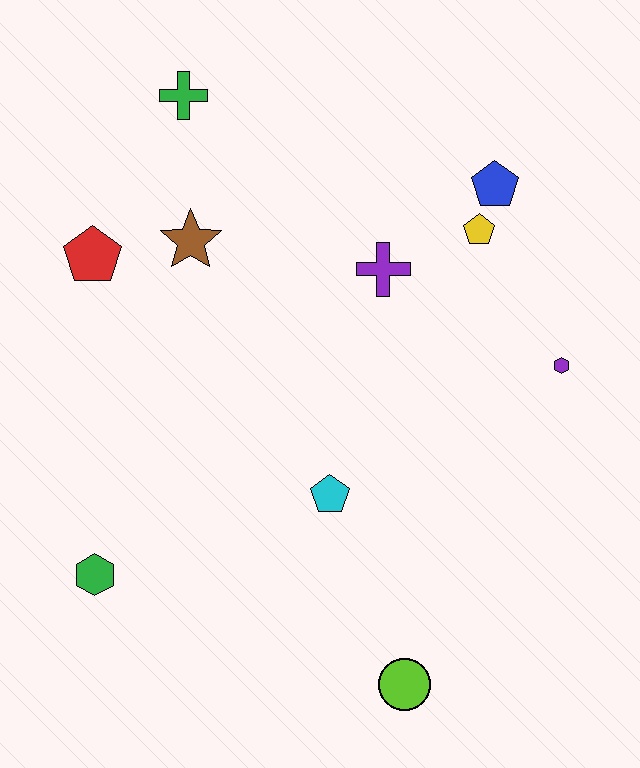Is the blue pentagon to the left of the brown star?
No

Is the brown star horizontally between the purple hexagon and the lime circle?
No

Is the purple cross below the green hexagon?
No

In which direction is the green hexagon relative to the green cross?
The green hexagon is below the green cross.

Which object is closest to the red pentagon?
The brown star is closest to the red pentagon.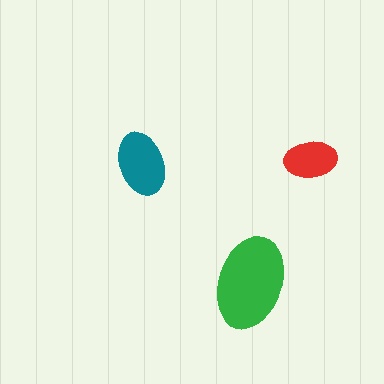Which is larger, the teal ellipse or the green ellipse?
The green one.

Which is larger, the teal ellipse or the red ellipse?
The teal one.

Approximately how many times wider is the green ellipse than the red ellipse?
About 2 times wider.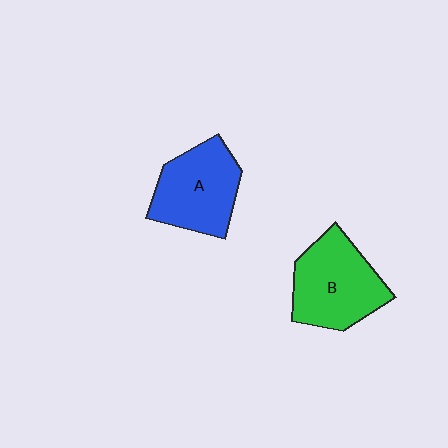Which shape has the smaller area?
Shape A (blue).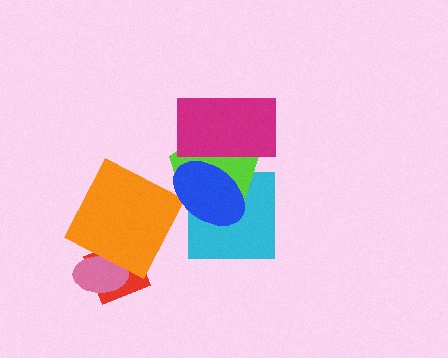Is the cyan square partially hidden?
Yes, it is partially covered by another shape.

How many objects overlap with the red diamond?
2 objects overlap with the red diamond.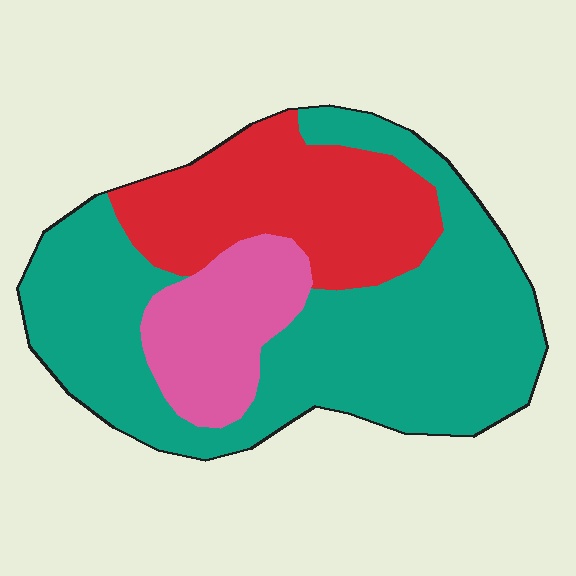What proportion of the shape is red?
Red covers 27% of the shape.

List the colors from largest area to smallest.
From largest to smallest: teal, red, pink.